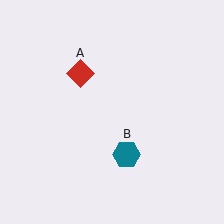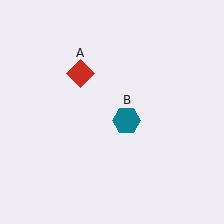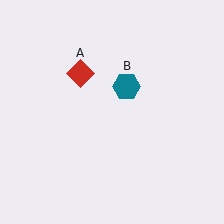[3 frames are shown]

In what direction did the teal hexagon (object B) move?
The teal hexagon (object B) moved up.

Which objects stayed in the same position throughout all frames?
Red diamond (object A) remained stationary.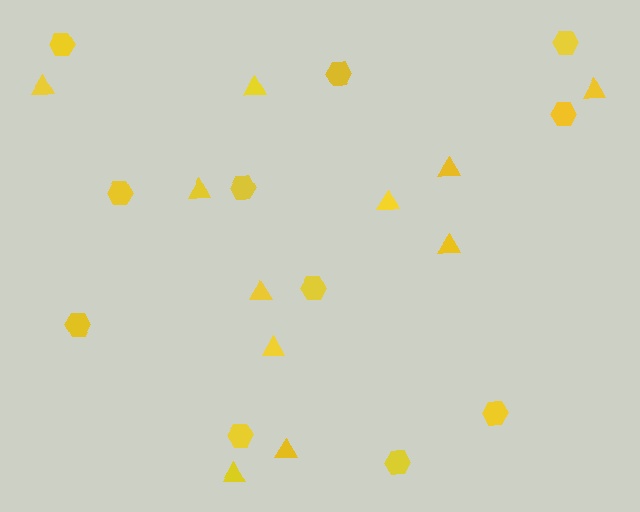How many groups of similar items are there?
There are 2 groups: one group of hexagons (11) and one group of triangles (11).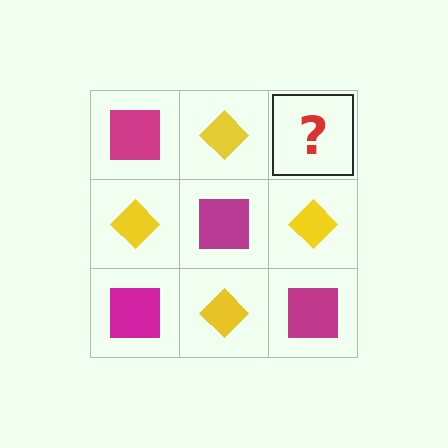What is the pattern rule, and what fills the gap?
The rule is that it alternates magenta square and yellow diamond in a checkerboard pattern. The gap should be filled with a magenta square.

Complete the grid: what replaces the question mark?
The question mark should be replaced with a magenta square.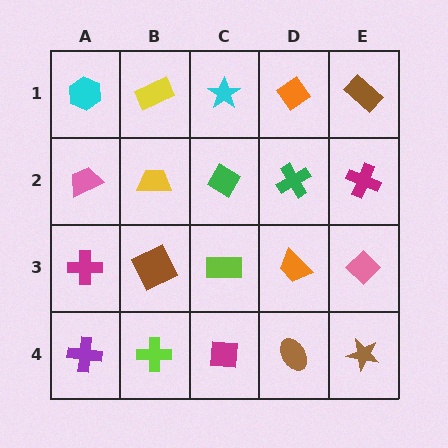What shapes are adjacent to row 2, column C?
A cyan star (row 1, column C), a lime rectangle (row 3, column C), a yellow trapezoid (row 2, column B), a green cross (row 2, column D).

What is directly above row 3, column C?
A green diamond.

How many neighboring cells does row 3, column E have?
3.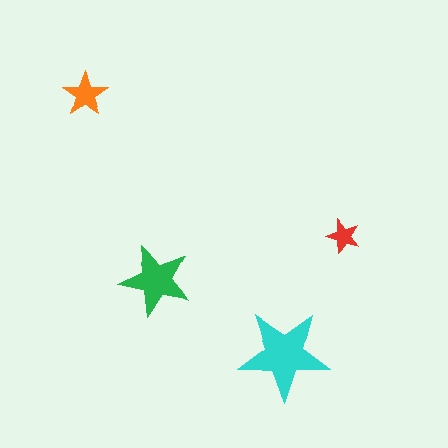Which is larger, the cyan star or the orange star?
The cyan one.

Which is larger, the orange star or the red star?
The orange one.